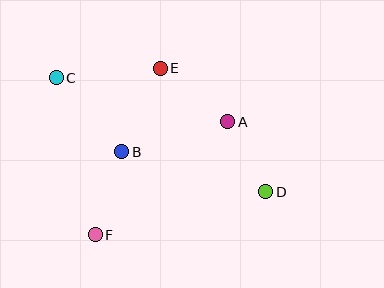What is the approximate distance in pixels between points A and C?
The distance between A and C is approximately 177 pixels.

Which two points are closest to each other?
Points A and D are closest to each other.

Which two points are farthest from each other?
Points C and D are farthest from each other.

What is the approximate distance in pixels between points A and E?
The distance between A and E is approximately 86 pixels.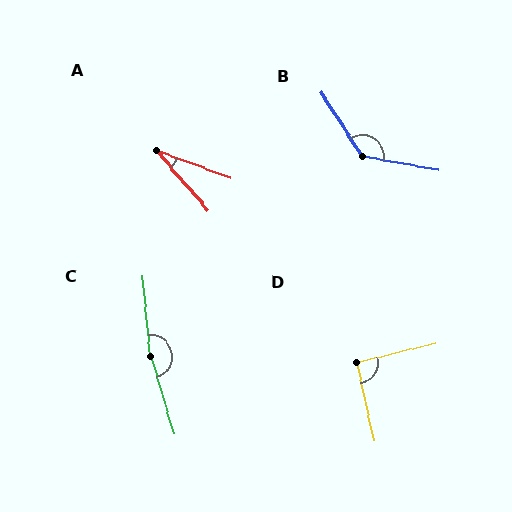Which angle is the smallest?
A, at approximately 29 degrees.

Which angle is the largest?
C, at approximately 169 degrees.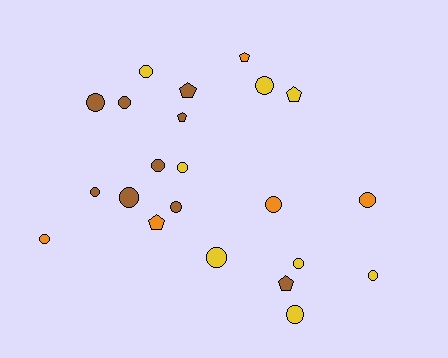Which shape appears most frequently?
Circle, with 16 objects.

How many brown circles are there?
There are 6 brown circles.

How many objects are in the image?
There are 22 objects.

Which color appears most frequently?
Brown, with 9 objects.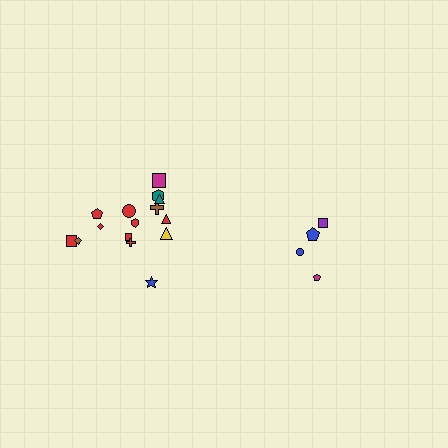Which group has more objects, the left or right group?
The left group.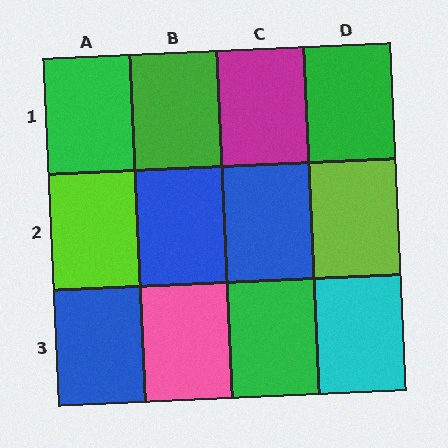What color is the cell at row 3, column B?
Pink.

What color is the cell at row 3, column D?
Cyan.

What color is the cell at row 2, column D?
Lime.